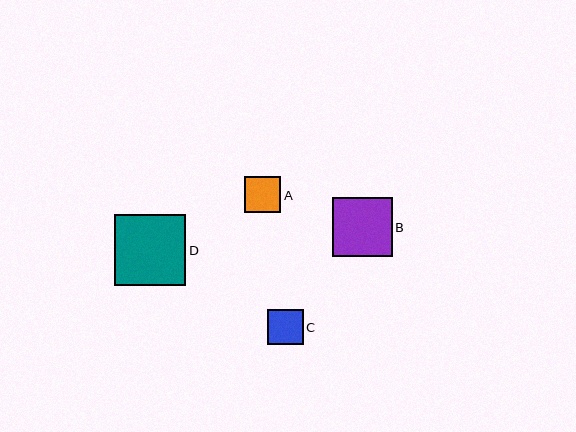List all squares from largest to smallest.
From largest to smallest: D, B, A, C.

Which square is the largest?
Square D is the largest with a size of approximately 71 pixels.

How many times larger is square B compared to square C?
Square B is approximately 1.7 times the size of square C.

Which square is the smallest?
Square C is the smallest with a size of approximately 36 pixels.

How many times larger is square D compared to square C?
Square D is approximately 2.0 times the size of square C.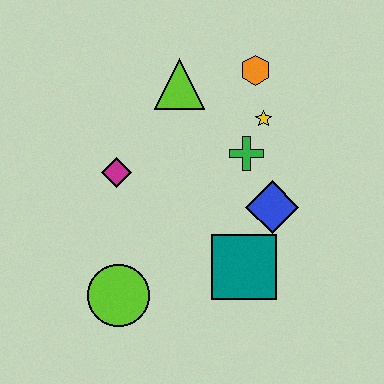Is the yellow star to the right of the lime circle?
Yes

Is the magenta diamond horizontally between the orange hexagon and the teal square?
No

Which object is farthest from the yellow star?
The lime circle is farthest from the yellow star.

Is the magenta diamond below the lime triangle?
Yes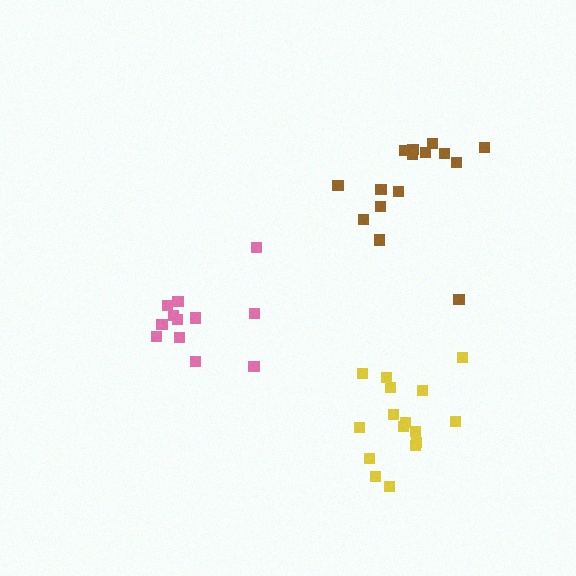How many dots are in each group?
Group 1: 16 dots, Group 2: 15 dots, Group 3: 12 dots (43 total).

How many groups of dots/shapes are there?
There are 3 groups.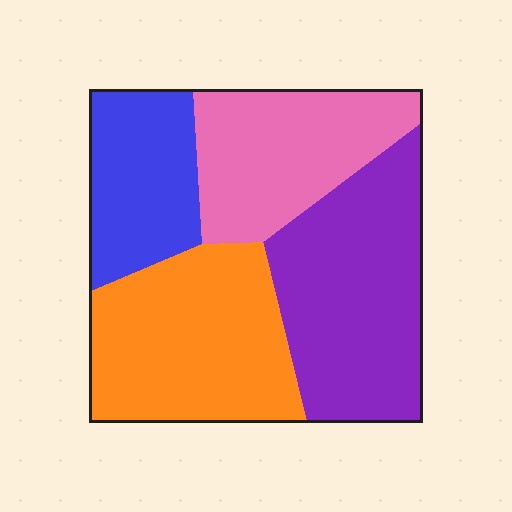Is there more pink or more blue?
Pink.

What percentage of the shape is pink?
Pink takes up about one fifth (1/5) of the shape.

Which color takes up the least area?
Blue, at roughly 15%.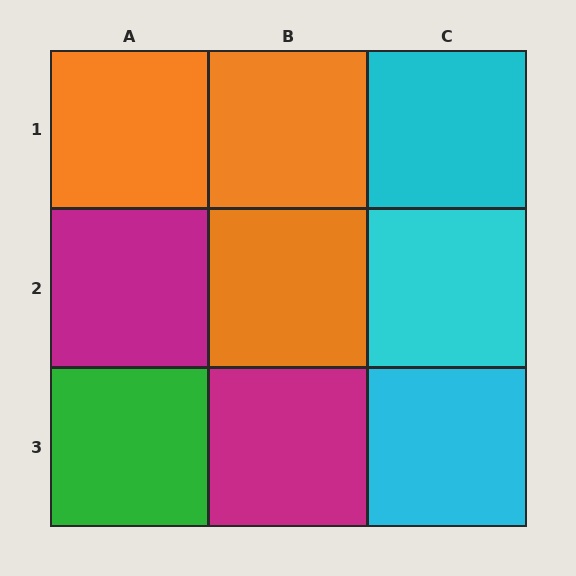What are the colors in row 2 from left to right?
Magenta, orange, cyan.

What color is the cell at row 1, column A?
Orange.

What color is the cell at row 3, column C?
Cyan.